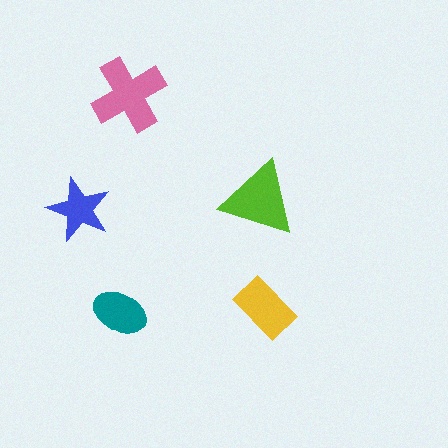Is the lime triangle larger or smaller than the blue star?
Larger.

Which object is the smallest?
The blue star.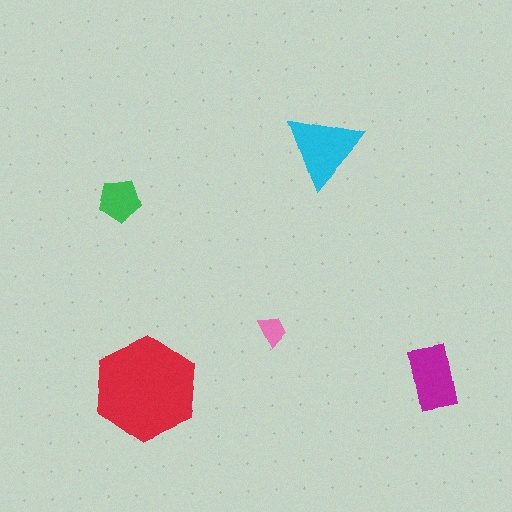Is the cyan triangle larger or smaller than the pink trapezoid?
Larger.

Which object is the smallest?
The pink trapezoid.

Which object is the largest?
The red hexagon.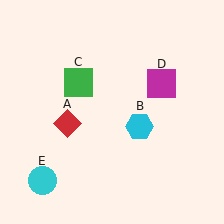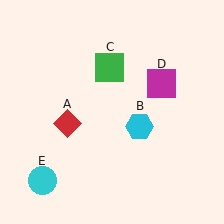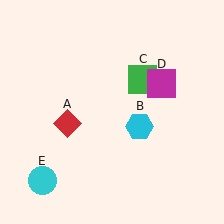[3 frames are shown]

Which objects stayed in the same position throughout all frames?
Red diamond (object A) and cyan hexagon (object B) and magenta square (object D) and cyan circle (object E) remained stationary.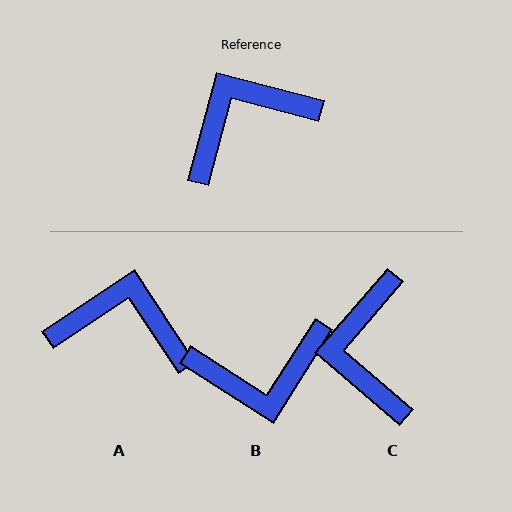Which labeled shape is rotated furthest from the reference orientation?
B, about 162 degrees away.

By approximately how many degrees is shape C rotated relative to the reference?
Approximately 64 degrees counter-clockwise.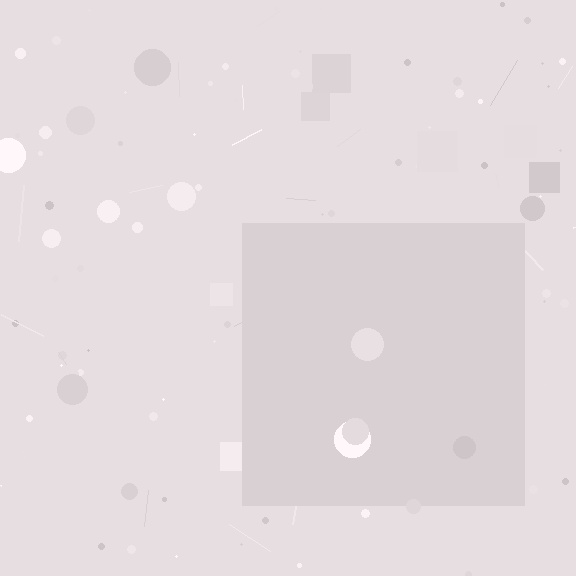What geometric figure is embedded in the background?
A square is embedded in the background.